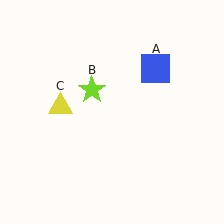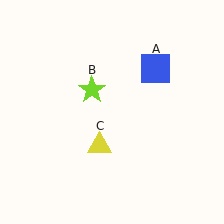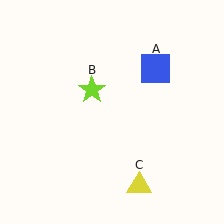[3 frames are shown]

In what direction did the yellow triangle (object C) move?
The yellow triangle (object C) moved down and to the right.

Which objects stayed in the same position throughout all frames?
Blue square (object A) and lime star (object B) remained stationary.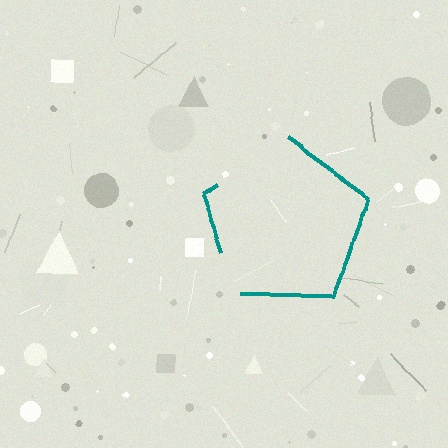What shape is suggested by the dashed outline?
The dashed outline suggests a pentagon.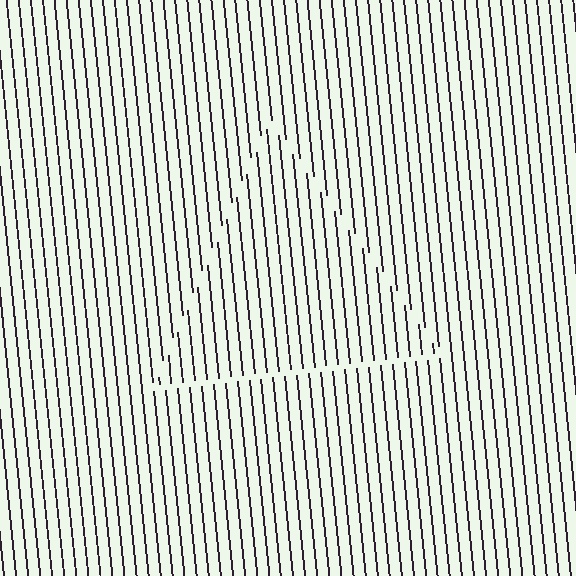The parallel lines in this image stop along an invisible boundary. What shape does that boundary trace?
An illusory triangle. The interior of the shape contains the same grating, shifted by half a period — the contour is defined by the phase discontinuity where line-ends from the inner and outer gratings abut.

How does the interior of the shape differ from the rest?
The interior of the shape contains the same grating, shifted by half a period — the contour is defined by the phase discontinuity where line-ends from the inner and outer gratings abut.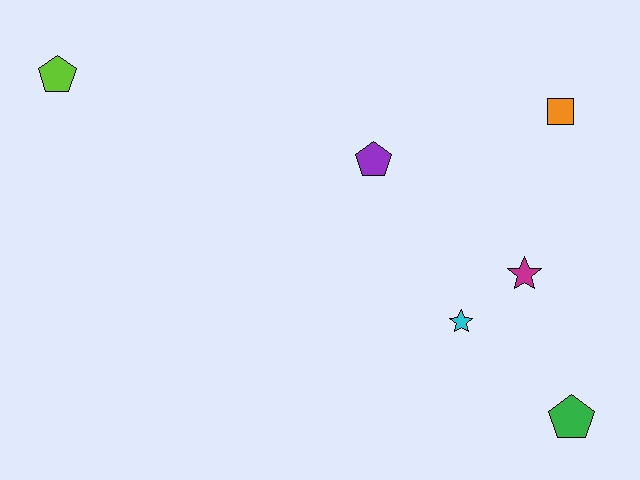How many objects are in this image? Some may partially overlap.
There are 6 objects.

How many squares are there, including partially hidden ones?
There is 1 square.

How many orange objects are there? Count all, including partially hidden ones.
There is 1 orange object.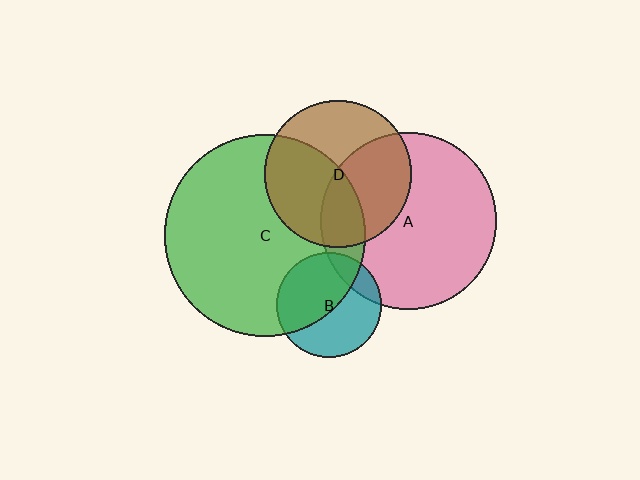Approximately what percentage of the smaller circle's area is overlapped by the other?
Approximately 50%.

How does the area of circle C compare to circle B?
Approximately 3.7 times.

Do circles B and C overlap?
Yes.